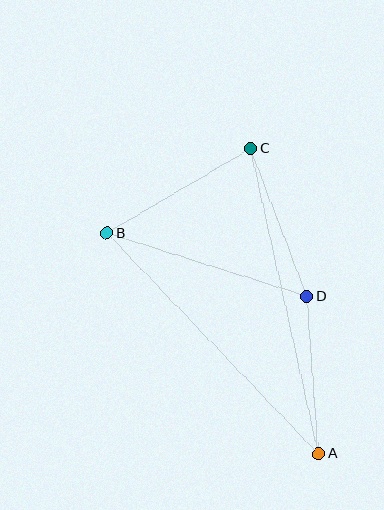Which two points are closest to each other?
Points A and D are closest to each other.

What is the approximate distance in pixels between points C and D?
The distance between C and D is approximately 159 pixels.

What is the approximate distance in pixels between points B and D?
The distance between B and D is approximately 210 pixels.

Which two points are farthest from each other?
Points A and C are farthest from each other.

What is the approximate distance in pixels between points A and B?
The distance between A and B is approximately 306 pixels.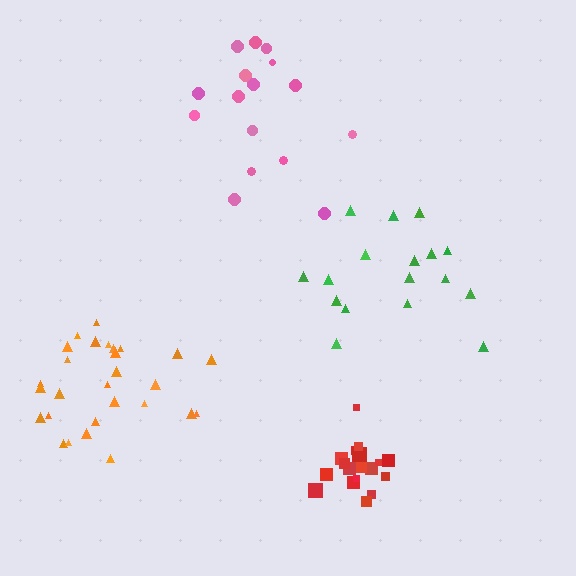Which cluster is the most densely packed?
Red.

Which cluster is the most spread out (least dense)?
Pink.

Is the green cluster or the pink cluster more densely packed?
Green.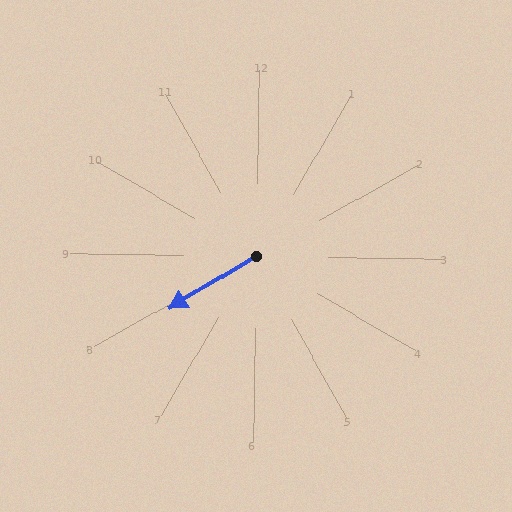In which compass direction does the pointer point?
Southwest.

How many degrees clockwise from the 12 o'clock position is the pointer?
Approximately 238 degrees.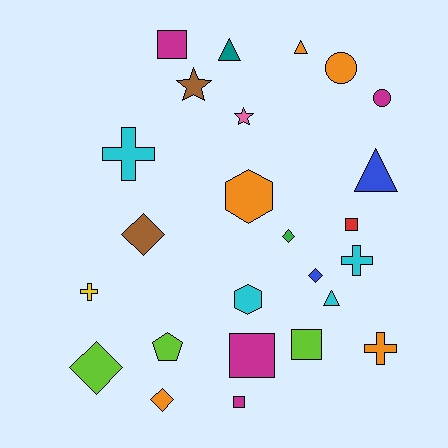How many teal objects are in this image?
There is 1 teal object.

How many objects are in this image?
There are 25 objects.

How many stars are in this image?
There are 2 stars.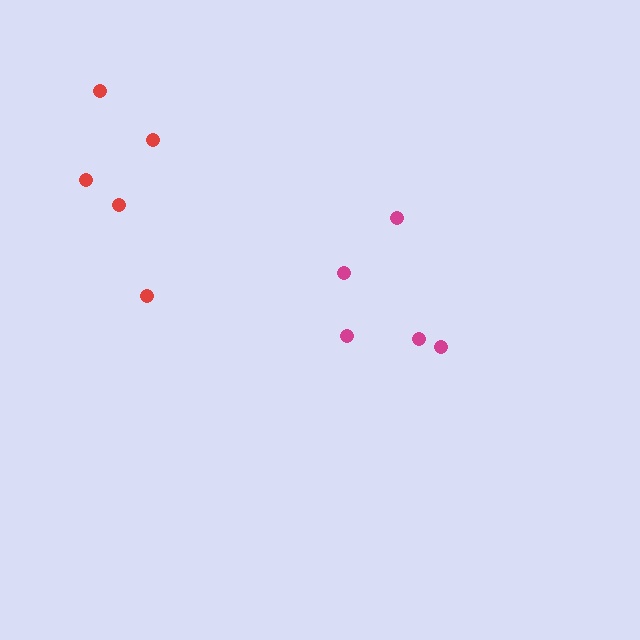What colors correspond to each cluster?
The clusters are colored: magenta, red.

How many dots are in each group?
Group 1: 5 dots, Group 2: 5 dots (10 total).